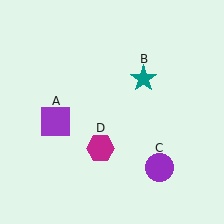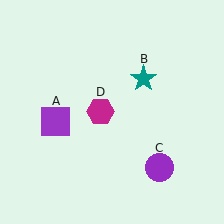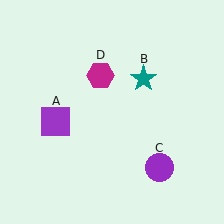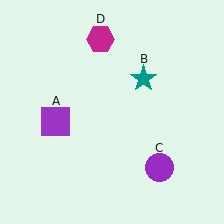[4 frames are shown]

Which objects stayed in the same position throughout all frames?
Purple square (object A) and teal star (object B) and purple circle (object C) remained stationary.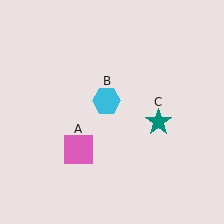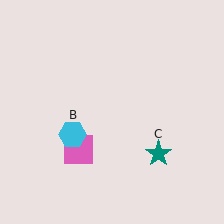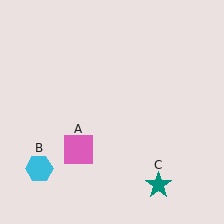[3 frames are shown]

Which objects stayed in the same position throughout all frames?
Pink square (object A) remained stationary.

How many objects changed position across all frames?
2 objects changed position: cyan hexagon (object B), teal star (object C).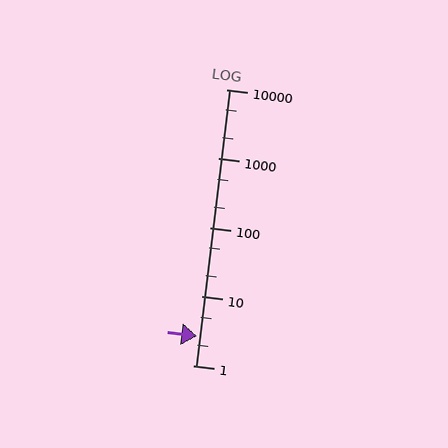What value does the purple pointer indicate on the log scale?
The pointer indicates approximately 2.7.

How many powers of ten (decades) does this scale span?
The scale spans 4 decades, from 1 to 10000.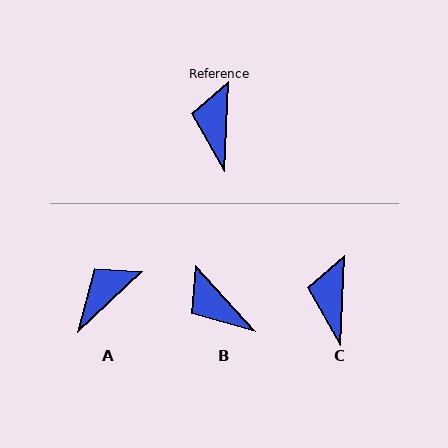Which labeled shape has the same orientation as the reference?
C.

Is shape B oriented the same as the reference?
No, it is off by about 45 degrees.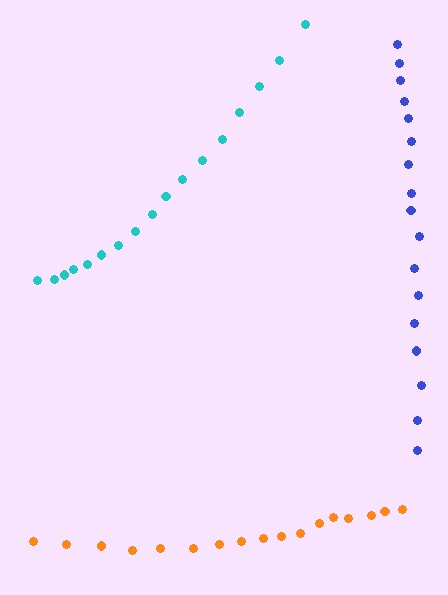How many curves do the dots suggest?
There are 3 distinct paths.